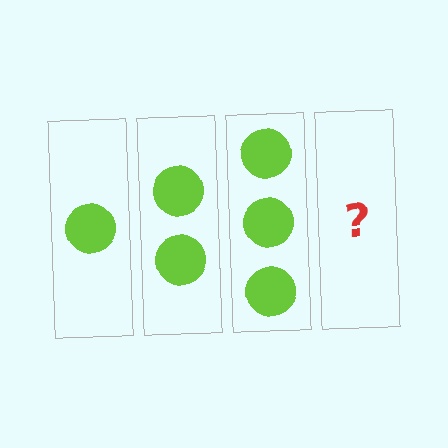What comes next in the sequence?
The next element should be 4 circles.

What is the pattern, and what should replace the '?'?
The pattern is that each step adds one more circle. The '?' should be 4 circles.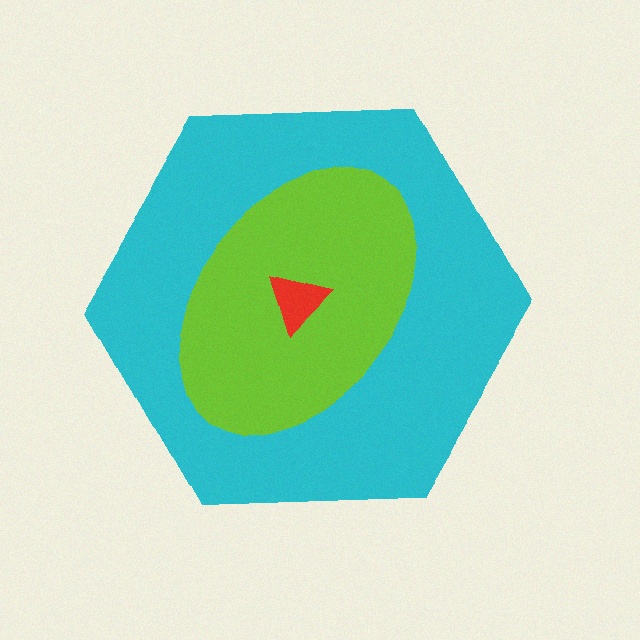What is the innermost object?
The red triangle.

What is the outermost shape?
The cyan hexagon.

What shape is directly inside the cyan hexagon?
The lime ellipse.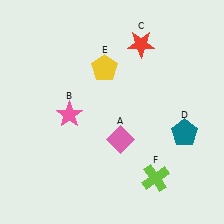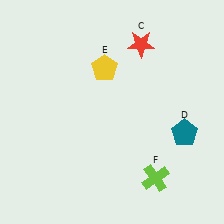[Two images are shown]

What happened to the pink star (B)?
The pink star (B) was removed in Image 2. It was in the bottom-left area of Image 1.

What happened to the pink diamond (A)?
The pink diamond (A) was removed in Image 2. It was in the bottom-right area of Image 1.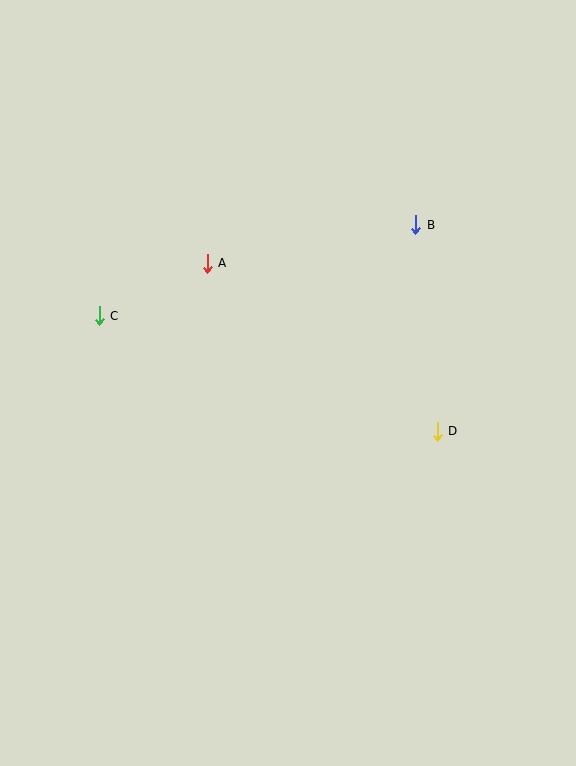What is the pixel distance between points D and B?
The distance between D and B is 208 pixels.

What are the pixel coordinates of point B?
Point B is at (416, 225).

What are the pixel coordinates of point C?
Point C is at (99, 316).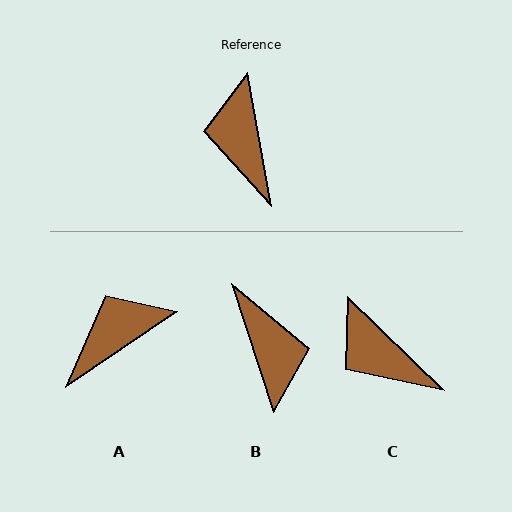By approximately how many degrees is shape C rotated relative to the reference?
Approximately 36 degrees counter-clockwise.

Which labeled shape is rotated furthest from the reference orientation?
B, about 172 degrees away.